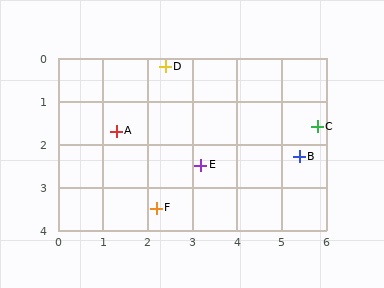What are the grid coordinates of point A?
Point A is at approximately (1.3, 1.7).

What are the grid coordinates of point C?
Point C is at approximately (5.8, 1.6).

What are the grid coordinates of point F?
Point F is at approximately (2.2, 3.5).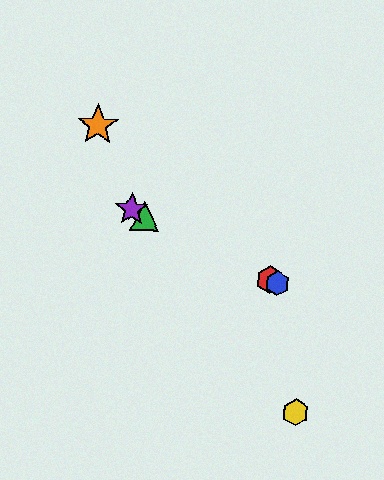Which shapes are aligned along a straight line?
The red hexagon, the blue hexagon, the green triangle, the purple star are aligned along a straight line.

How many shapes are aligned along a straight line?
4 shapes (the red hexagon, the blue hexagon, the green triangle, the purple star) are aligned along a straight line.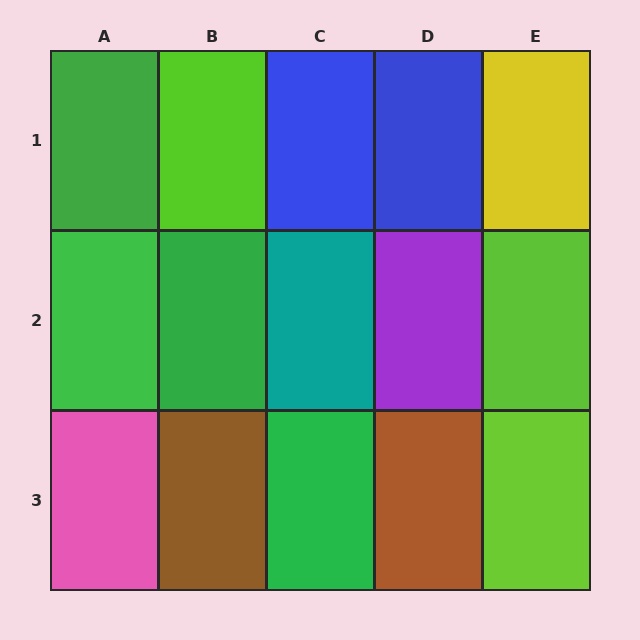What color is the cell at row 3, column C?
Green.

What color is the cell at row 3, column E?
Lime.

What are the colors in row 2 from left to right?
Green, green, teal, purple, lime.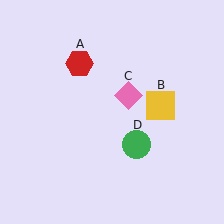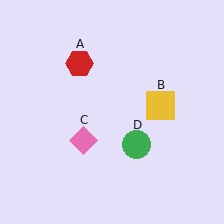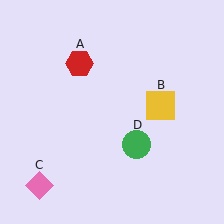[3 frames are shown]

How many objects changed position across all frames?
1 object changed position: pink diamond (object C).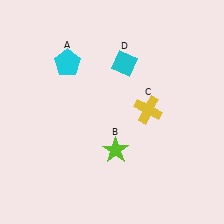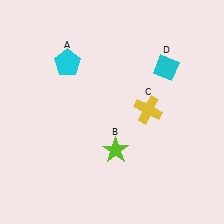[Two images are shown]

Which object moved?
The cyan diamond (D) moved right.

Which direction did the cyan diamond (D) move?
The cyan diamond (D) moved right.